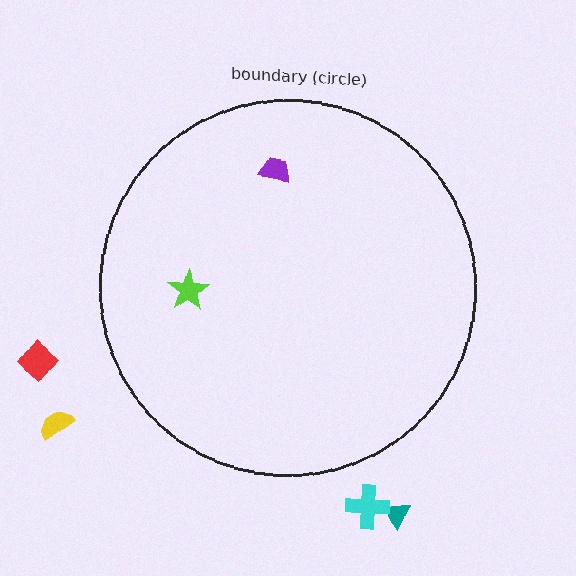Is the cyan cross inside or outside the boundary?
Outside.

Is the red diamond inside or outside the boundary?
Outside.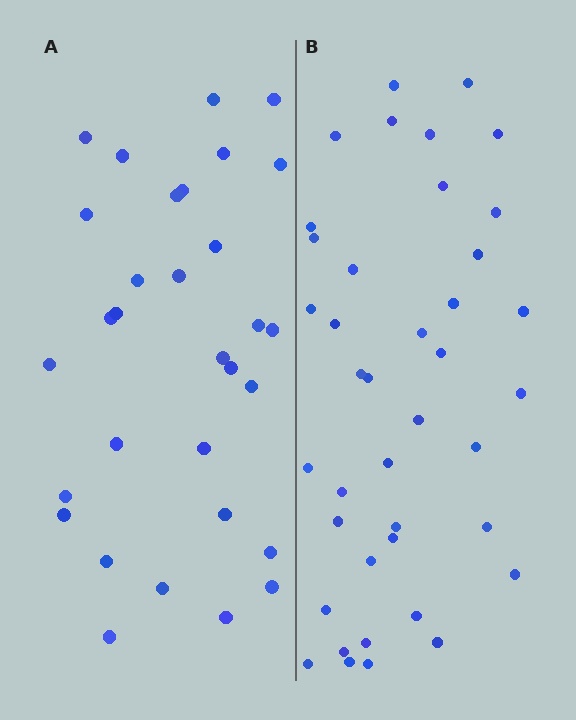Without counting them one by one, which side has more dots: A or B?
Region B (the right region) has more dots.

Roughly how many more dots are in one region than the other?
Region B has roughly 8 or so more dots than region A.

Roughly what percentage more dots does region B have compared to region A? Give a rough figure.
About 30% more.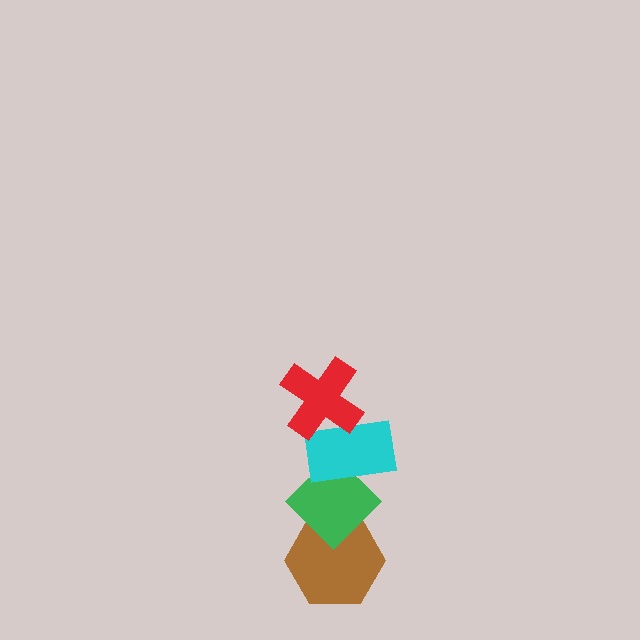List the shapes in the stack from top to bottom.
From top to bottom: the red cross, the cyan rectangle, the green diamond, the brown hexagon.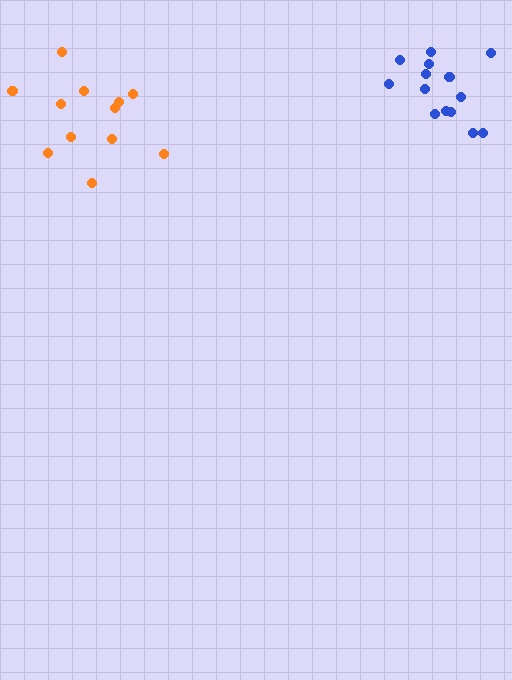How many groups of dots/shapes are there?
There are 2 groups.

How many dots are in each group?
Group 1: 12 dots, Group 2: 14 dots (26 total).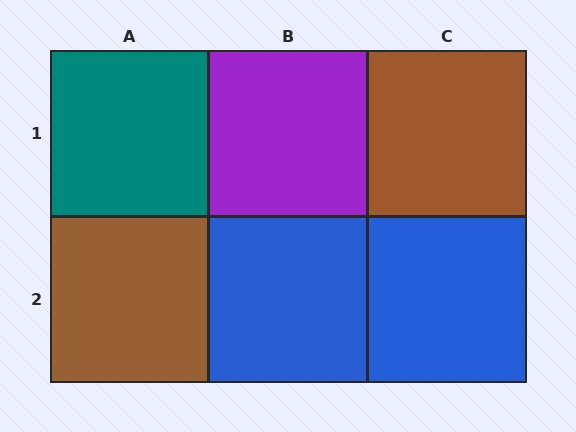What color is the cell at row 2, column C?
Blue.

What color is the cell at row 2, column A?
Brown.